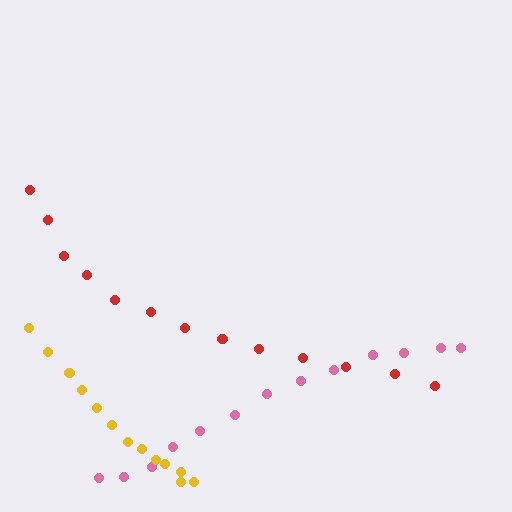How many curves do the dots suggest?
There are 3 distinct paths.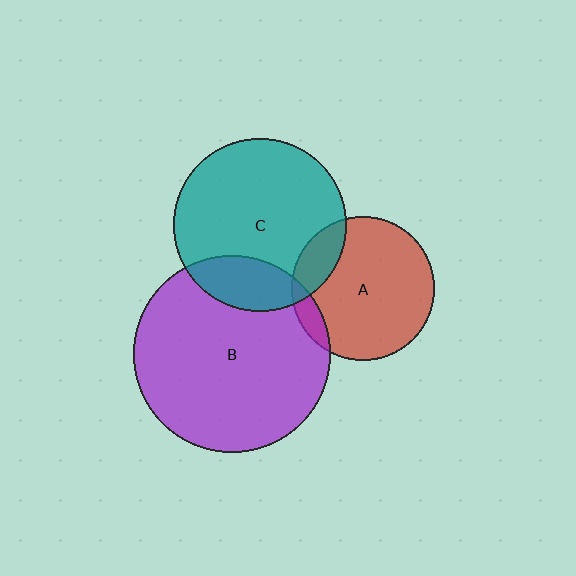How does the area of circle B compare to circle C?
Approximately 1.3 times.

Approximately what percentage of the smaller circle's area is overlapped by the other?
Approximately 20%.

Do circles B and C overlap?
Yes.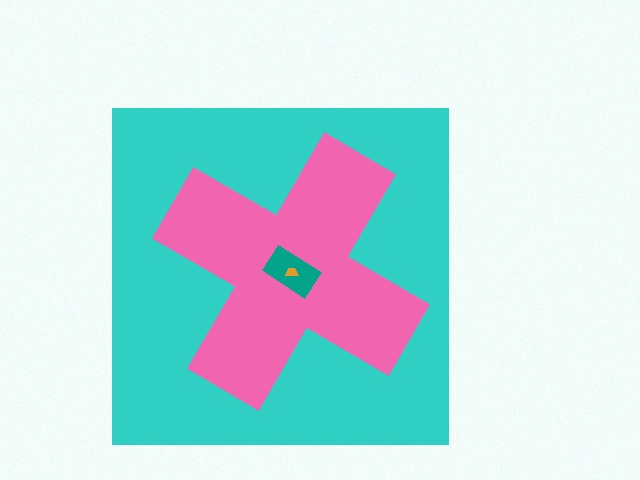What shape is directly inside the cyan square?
The pink cross.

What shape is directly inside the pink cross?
The teal rectangle.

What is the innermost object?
The orange trapezoid.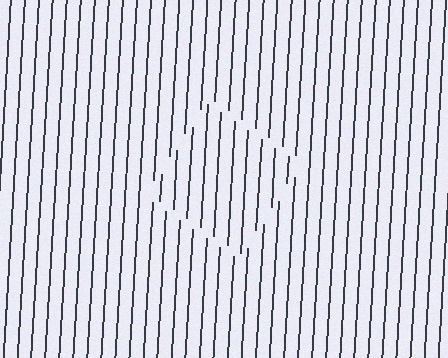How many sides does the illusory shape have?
4 sides — the line-ends trace a square.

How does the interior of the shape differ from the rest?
The interior of the shape contains the same grating, shifted by half a period — the contour is defined by the phase discontinuity where line-ends from the inner and outer gratings abut.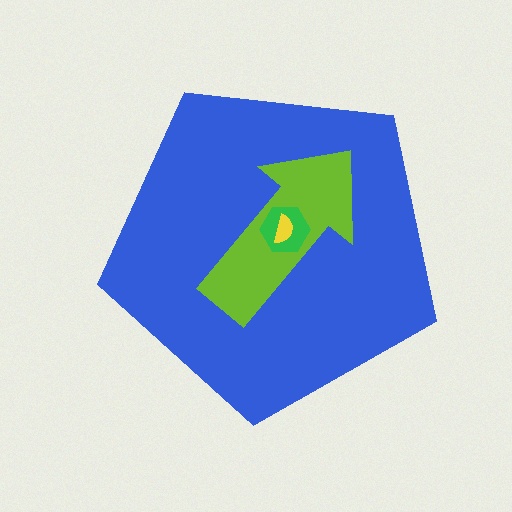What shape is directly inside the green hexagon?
The yellow semicircle.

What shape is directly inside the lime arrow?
The green hexagon.